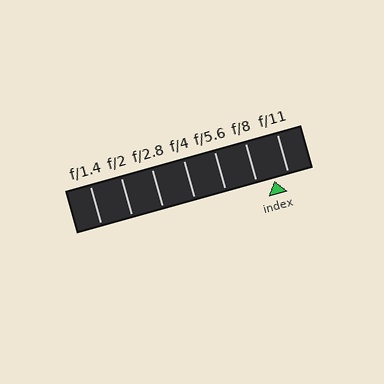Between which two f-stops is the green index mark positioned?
The index mark is between f/8 and f/11.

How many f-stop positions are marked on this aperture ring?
There are 7 f-stop positions marked.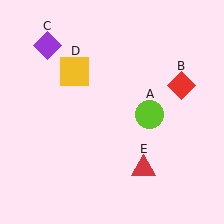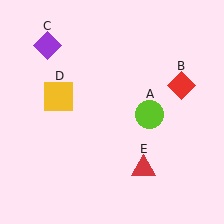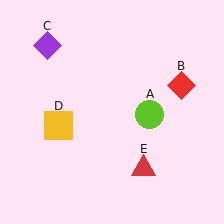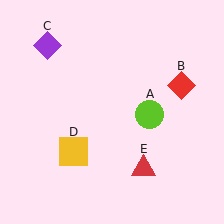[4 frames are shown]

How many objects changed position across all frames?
1 object changed position: yellow square (object D).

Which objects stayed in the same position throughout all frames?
Lime circle (object A) and red diamond (object B) and purple diamond (object C) and red triangle (object E) remained stationary.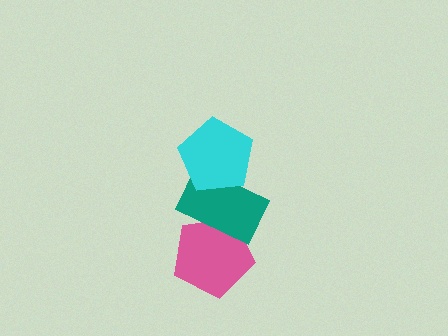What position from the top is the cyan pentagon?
The cyan pentagon is 1st from the top.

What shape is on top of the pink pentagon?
The teal rectangle is on top of the pink pentagon.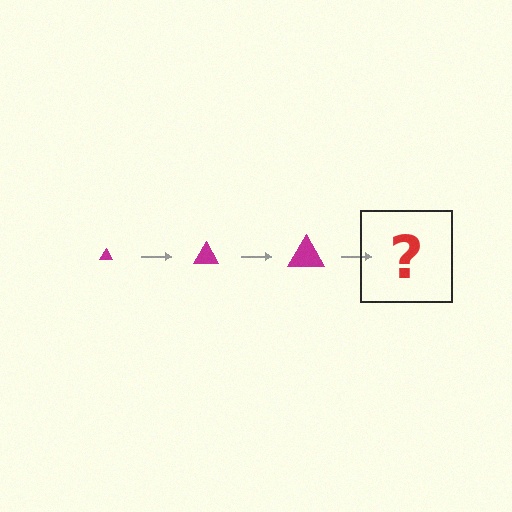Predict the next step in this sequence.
The next step is a magenta triangle, larger than the previous one.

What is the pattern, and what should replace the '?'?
The pattern is that the triangle gets progressively larger each step. The '?' should be a magenta triangle, larger than the previous one.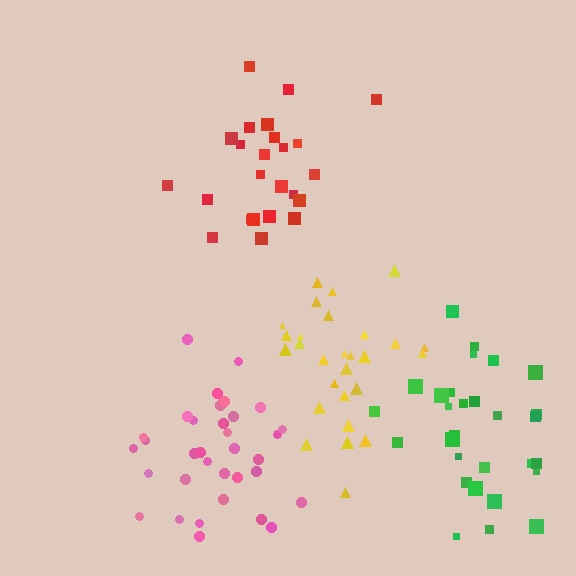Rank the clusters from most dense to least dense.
yellow, pink, red, green.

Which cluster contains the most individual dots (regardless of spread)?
Pink (34).